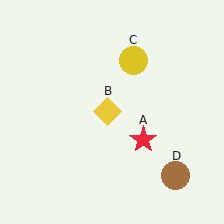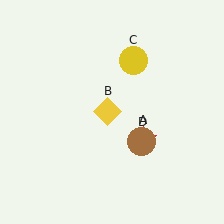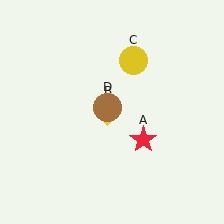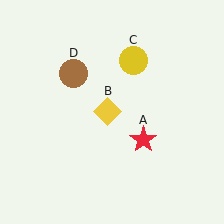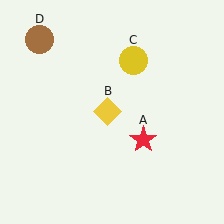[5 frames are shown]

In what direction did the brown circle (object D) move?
The brown circle (object D) moved up and to the left.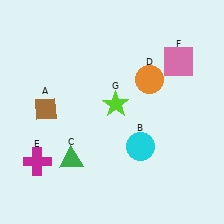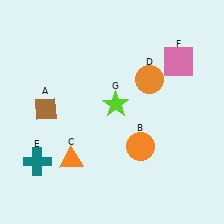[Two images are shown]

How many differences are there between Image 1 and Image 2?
There are 3 differences between the two images.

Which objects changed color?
B changed from cyan to orange. C changed from green to orange. E changed from magenta to teal.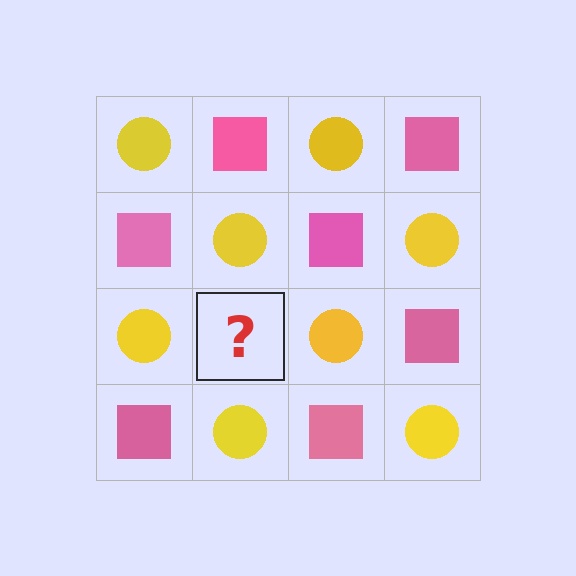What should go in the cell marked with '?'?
The missing cell should contain a pink square.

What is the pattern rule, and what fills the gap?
The rule is that it alternates yellow circle and pink square in a checkerboard pattern. The gap should be filled with a pink square.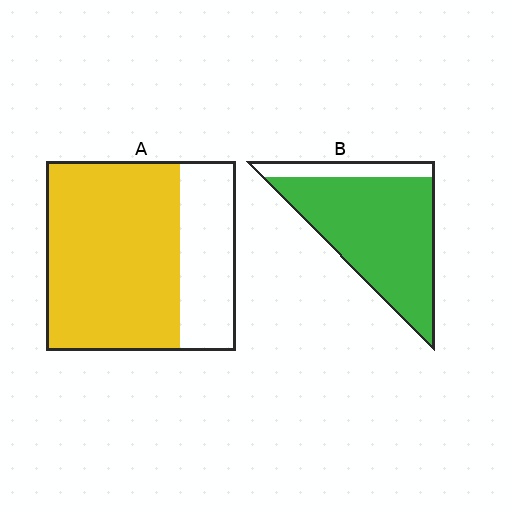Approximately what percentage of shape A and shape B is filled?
A is approximately 70% and B is approximately 85%.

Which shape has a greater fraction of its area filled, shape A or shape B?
Shape B.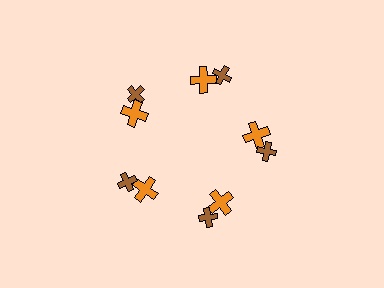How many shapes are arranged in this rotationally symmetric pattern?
There are 10 shapes, arranged in 5 groups of 2.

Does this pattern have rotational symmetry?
Yes, this pattern has 5-fold rotational symmetry. It looks the same after rotating 72 degrees around the center.